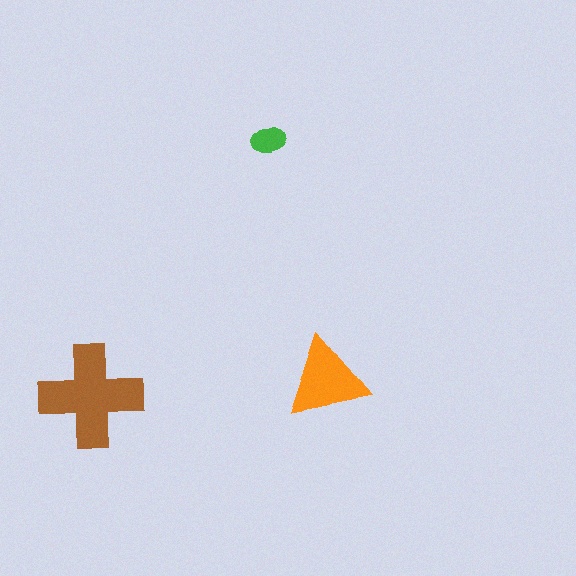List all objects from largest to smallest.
The brown cross, the orange triangle, the green ellipse.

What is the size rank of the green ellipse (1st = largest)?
3rd.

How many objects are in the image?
There are 3 objects in the image.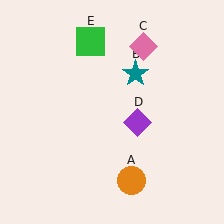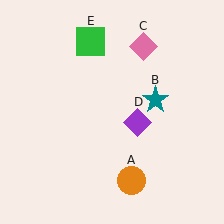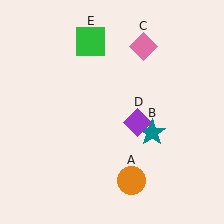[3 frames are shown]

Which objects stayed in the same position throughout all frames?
Orange circle (object A) and pink diamond (object C) and purple diamond (object D) and green square (object E) remained stationary.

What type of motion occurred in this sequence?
The teal star (object B) rotated clockwise around the center of the scene.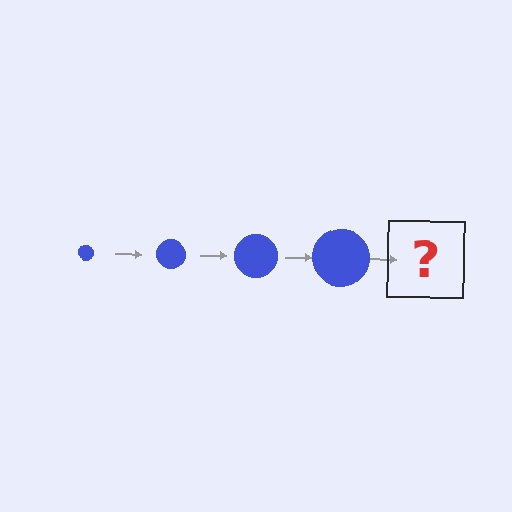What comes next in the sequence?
The next element should be a blue circle, larger than the previous one.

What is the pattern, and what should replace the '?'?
The pattern is that the circle gets progressively larger each step. The '?' should be a blue circle, larger than the previous one.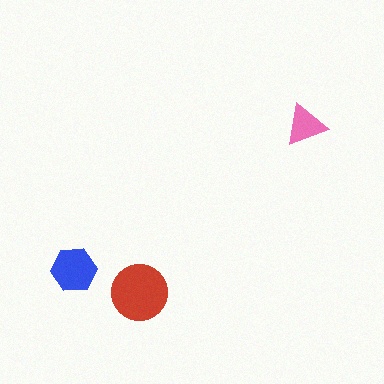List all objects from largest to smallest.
The red circle, the blue hexagon, the pink triangle.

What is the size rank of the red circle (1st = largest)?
1st.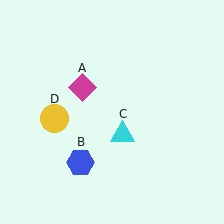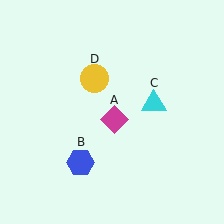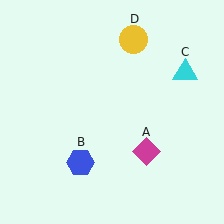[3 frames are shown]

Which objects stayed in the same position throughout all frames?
Blue hexagon (object B) remained stationary.